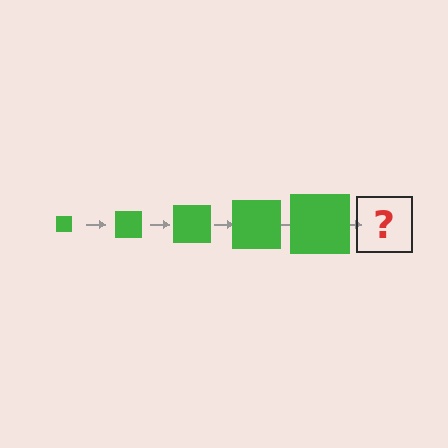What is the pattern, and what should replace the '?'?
The pattern is that the square gets progressively larger each step. The '?' should be a green square, larger than the previous one.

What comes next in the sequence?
The next element should be a green square, larger than the previous one.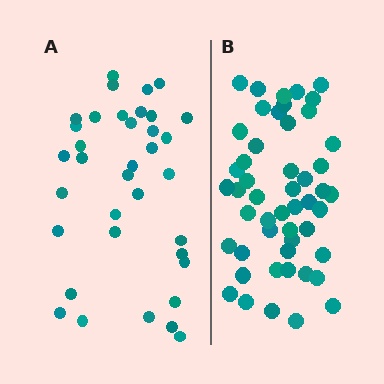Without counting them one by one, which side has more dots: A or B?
Region B (the right region) has more dots.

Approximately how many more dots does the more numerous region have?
Region B has approximately 15 more dots than region A.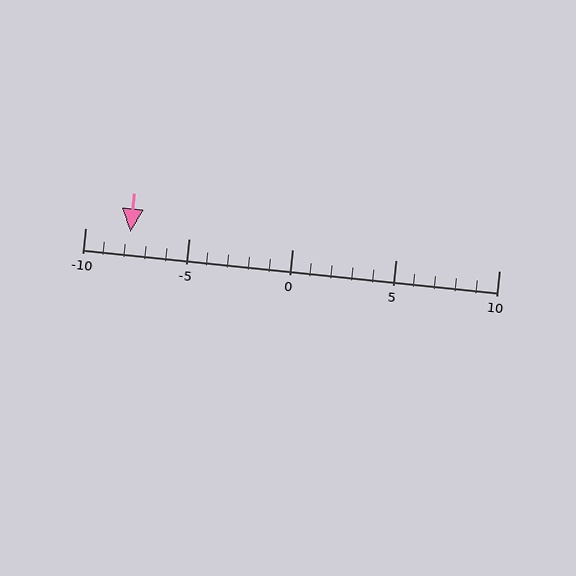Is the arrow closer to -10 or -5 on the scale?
The arrow is closer to -10.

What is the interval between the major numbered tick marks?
The major tick marks are spaced 5 units apart.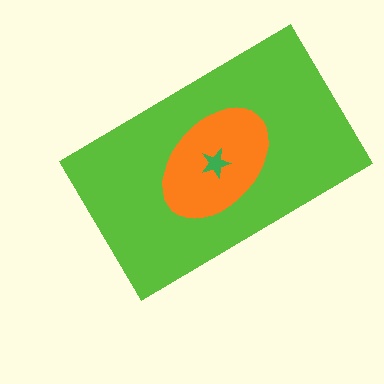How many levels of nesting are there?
3.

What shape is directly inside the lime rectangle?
The orange ellipse.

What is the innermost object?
The green star.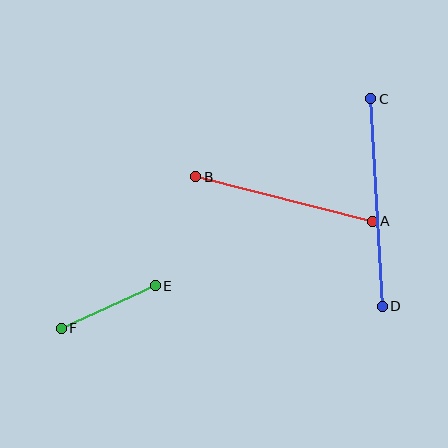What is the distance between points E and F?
The distance is approximately 103 pixels.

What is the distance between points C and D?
The distance is approximately 208 pixels.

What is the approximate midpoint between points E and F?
The midpoint is at approximately (108, 307) pixels.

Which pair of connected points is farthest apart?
Points C and D are farthest apart.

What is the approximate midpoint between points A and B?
The midpoint is at approximately (284, 199) pixels.